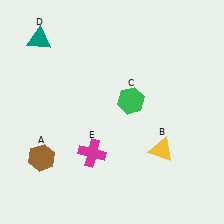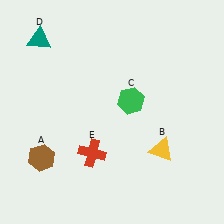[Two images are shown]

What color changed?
The cross (E) changed from magenta in Image 1 to red in Image 2.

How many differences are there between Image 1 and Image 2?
There is 1 difference between the two images.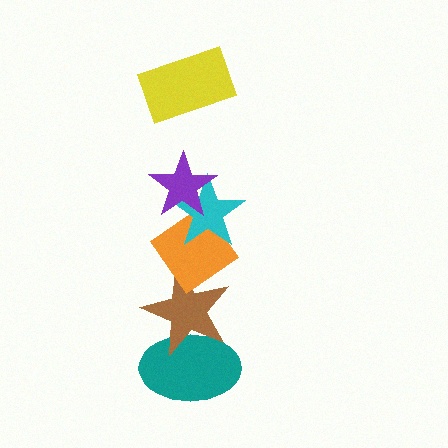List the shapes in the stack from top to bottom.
From top to bottom: the yellow rectangle, the purple star, the cyan star, the orange diamond, the brown star, the teal ellipse.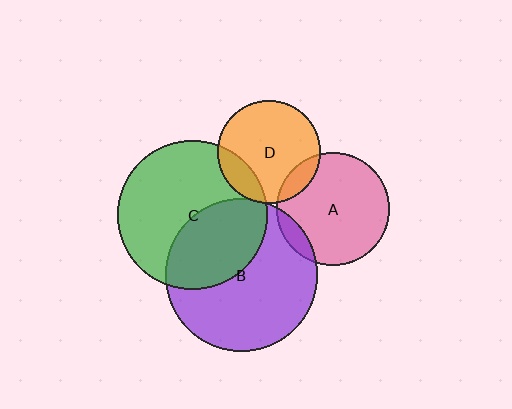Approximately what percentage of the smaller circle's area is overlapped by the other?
Approximately 10%.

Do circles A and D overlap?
Yes.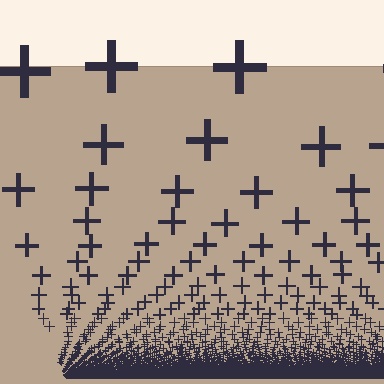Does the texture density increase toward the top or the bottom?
Density increases toward the bottom.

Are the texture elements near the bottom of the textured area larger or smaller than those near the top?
Smaller. The gradient is inverted — elements near the bottom are smaller and denser.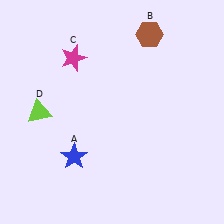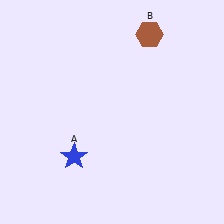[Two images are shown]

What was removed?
The lime triangle (D), the magenta star (C) were removed in Image 2.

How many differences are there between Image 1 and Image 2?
There are 2 differences between the two images.